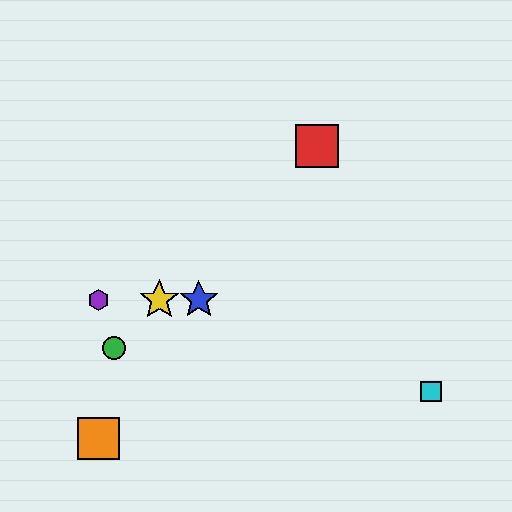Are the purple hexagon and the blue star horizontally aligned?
Yes, both are at y≈300.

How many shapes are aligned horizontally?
3 shapes (the blue star, the yellow star, the purple hexagon) are aligned horizontally.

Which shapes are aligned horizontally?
The blue star, the yellow star, the purple hexagon are aligned horizontally.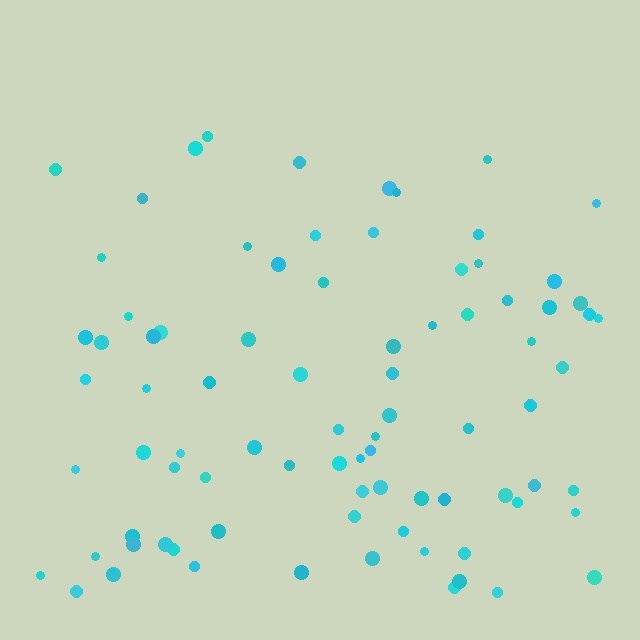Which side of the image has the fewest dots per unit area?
The top.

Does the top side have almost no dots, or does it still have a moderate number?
Still a moderate number, just noticeably fewer than the bottom.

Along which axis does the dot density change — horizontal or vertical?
Vertical.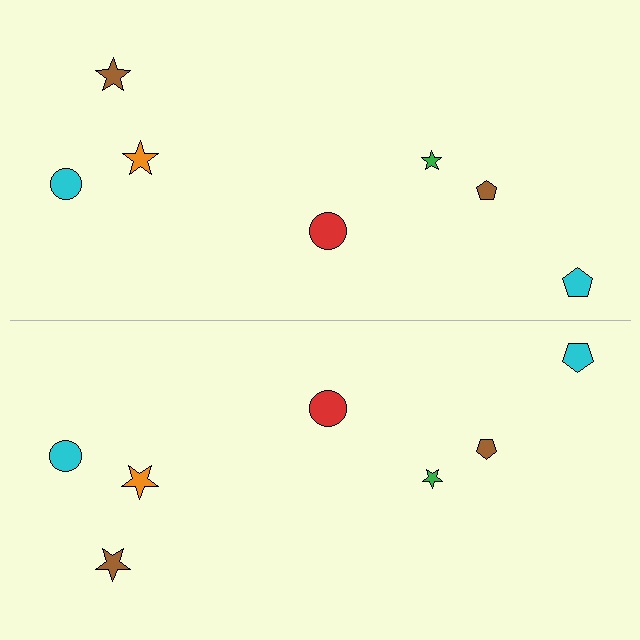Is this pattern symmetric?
Yes, this pattern has bilateral (reflection) symmetry.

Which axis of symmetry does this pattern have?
The pattern has a horizontal axis of symmetry running through the center of the image.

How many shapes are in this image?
There are 14 shapes in this image.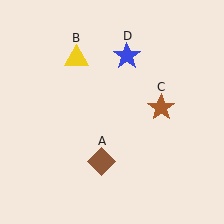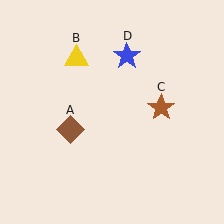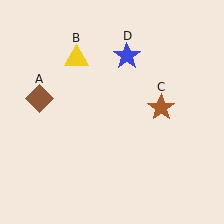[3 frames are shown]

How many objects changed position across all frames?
1 object changed position: brown diamond (object A).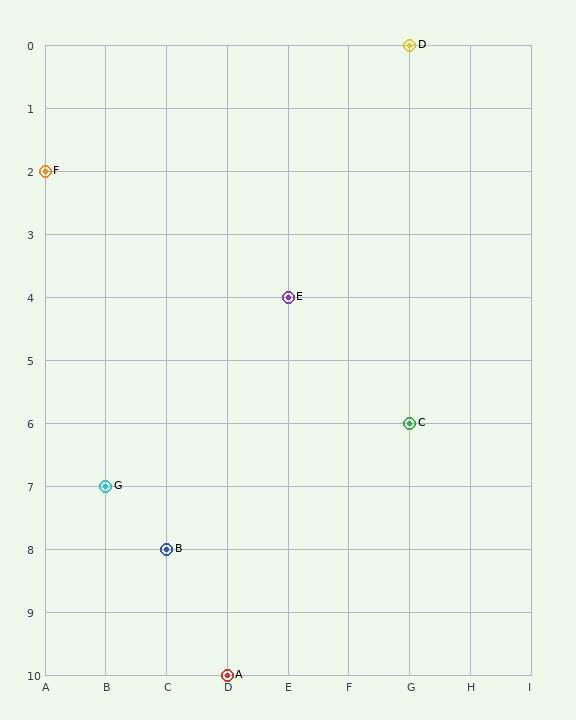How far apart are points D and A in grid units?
Points D and A are 3 columns and 10 rows apart (about 10.4 grid units diagonally).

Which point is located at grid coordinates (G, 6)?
Point C is at (G, 6).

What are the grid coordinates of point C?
Point C is at grid coordinates (G, 6).